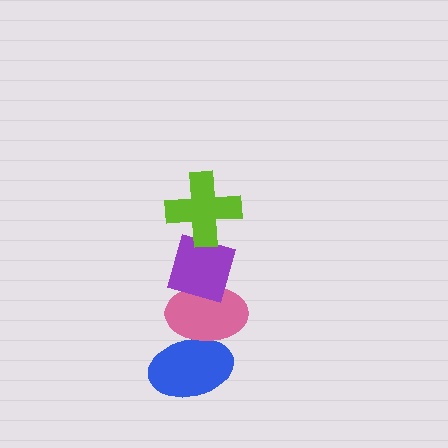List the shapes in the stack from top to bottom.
From top to bottom: the lime cross, the purple diamond, the pink ellipse, the blue ellipse.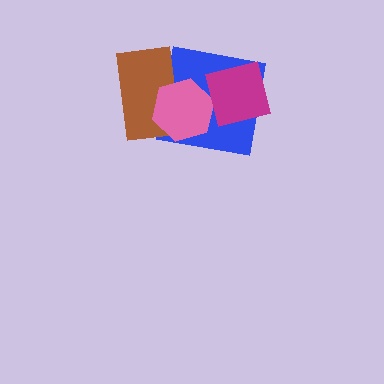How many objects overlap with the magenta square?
2 objects overlap with the magenta square.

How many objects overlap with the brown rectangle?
2 objects overlap with the brown rectangle.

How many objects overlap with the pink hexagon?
3 objects overlap with the pink hexagon.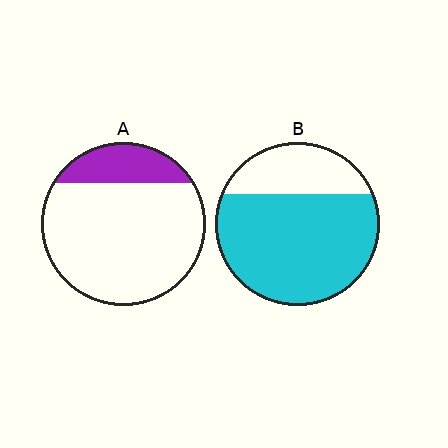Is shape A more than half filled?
No.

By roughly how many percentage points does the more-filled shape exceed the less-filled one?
By roughly 55 percentage points (B over A).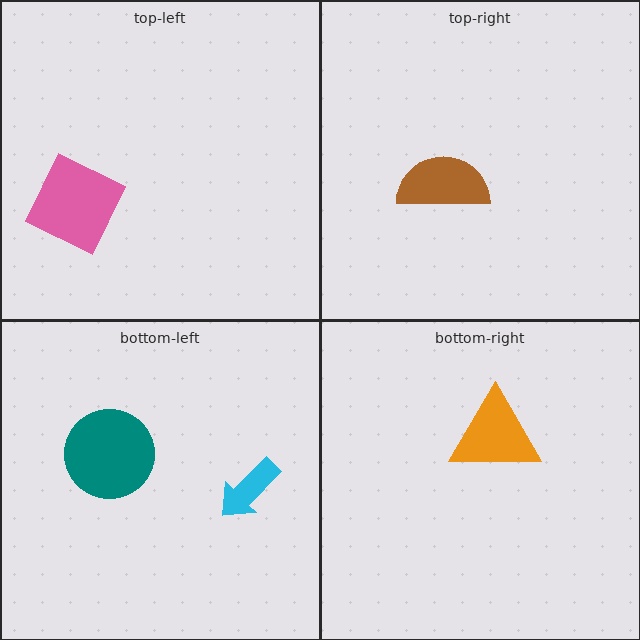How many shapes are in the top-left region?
1.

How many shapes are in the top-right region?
1.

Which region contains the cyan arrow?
The bottom-left region.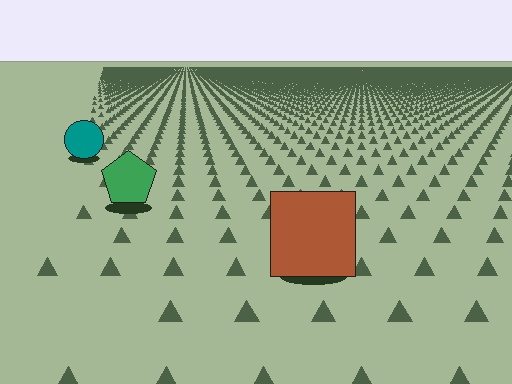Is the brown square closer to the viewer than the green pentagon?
Yes. The brown square is closer — you can tell from the texture gradient: the ground texture is coarser near it.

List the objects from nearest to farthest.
From nearest to farthest: the brown square, the green pentagon, the teal circle.